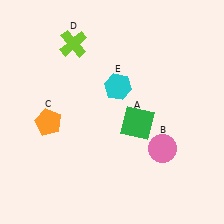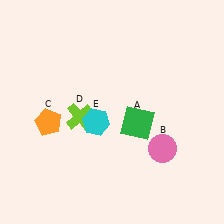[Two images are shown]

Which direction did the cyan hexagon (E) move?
The cyan hexagon (E) moved down.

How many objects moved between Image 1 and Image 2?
2 objects moved between the two images.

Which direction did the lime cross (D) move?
The lime cross (D) moved down.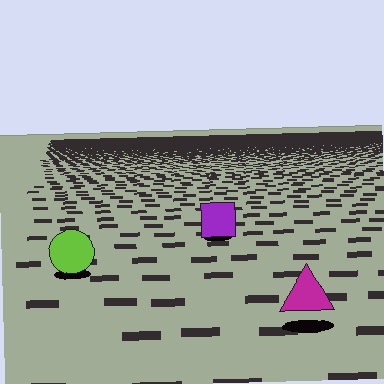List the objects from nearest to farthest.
From nearest to farthest: the magenta triangle, the lime circle, the purple square.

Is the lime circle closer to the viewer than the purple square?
Yes. The lime circle is closer — you can tell from the texture gradient: the ground texture is coarser near it.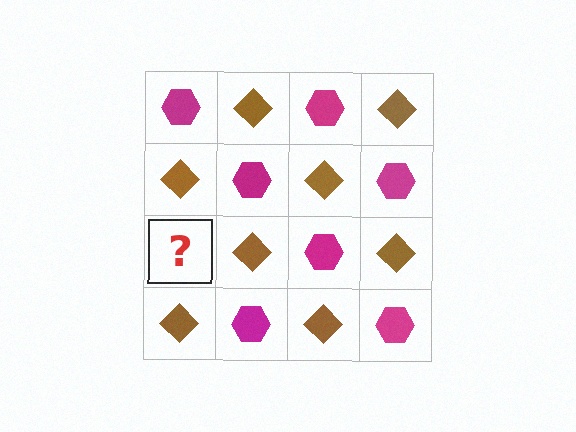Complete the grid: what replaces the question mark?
The question mark should be replaced with a magenta hexagon.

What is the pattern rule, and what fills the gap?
The rule is that it alternates magenta hexagon and brown diamond in a checkerboard pattern. The gap should be filled with a magenta hexagon.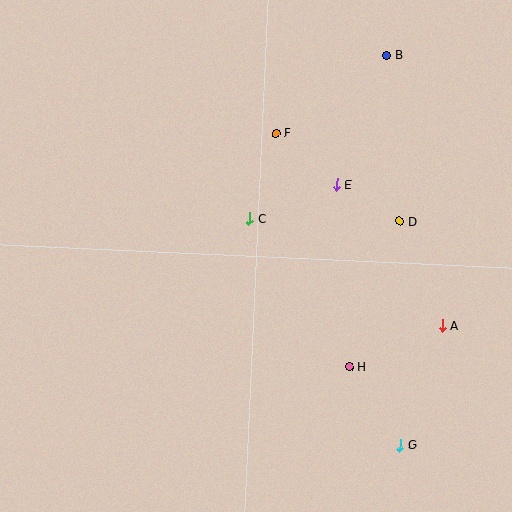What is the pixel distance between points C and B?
The distance between C and B is 213 pixels.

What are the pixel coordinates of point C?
Point C is at (249, 218).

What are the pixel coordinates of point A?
Point A is at (442, 325).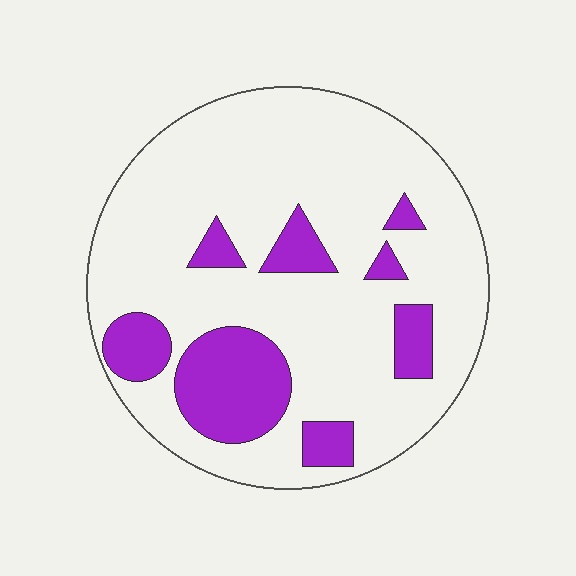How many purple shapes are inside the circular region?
8.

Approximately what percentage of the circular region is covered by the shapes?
Approximately 20%.